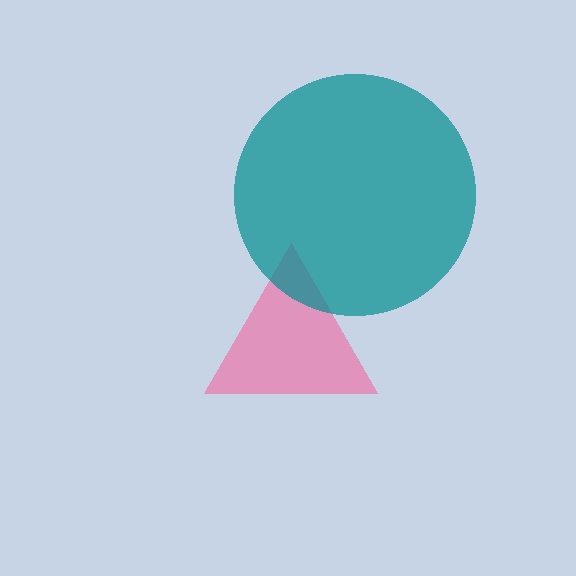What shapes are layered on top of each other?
The layered shapes are: a pink triangle, a teal circle.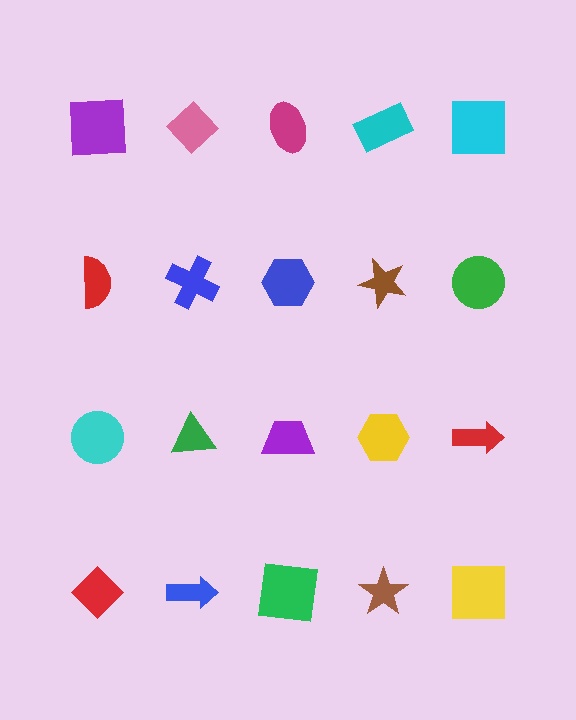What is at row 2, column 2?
A blue cross.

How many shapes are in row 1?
5 shapes.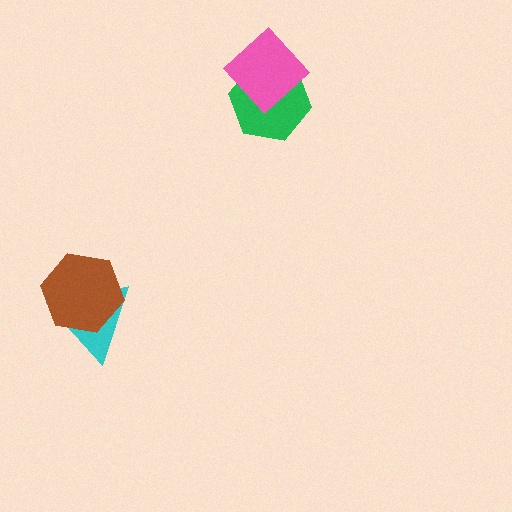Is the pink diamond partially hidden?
No, no other shape covers it.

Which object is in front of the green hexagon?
The pink diamond is in front of the green hexagon.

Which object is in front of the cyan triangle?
The brown hexagon is in front of the cyan triangle.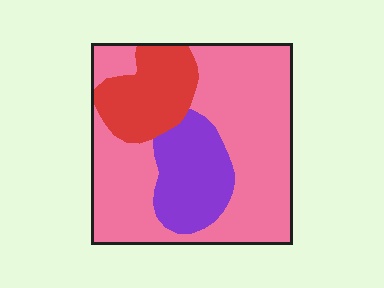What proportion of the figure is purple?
Purple covers around 20% of the figure.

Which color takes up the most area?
Pink, at roughly 65%.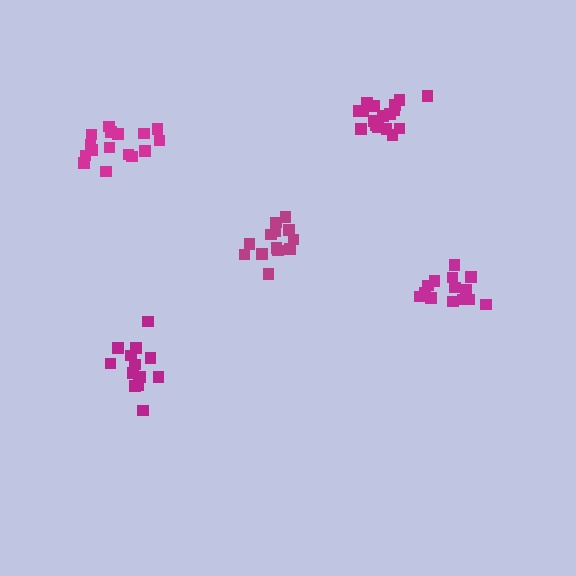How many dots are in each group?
Group 1: 13 dots, Group 2: 13 dots, Group 3: 14 dots, Group 4: 19 dots, Group 5: 16 dots (75 total).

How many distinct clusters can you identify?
There are 5 distinct clusters.